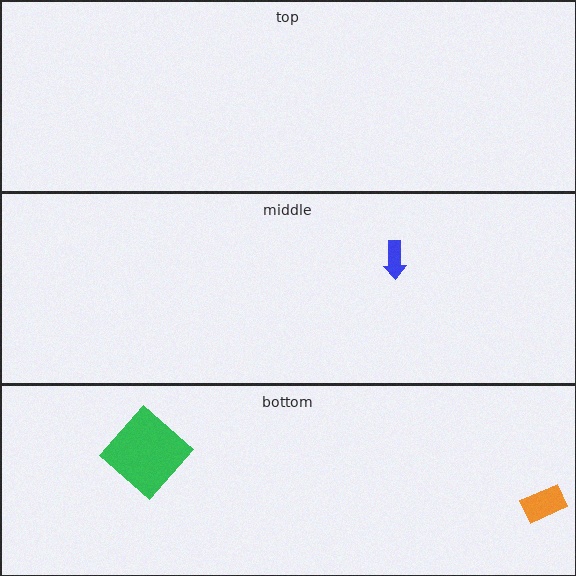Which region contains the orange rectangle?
The bottom region.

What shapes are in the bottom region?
The green diamond, the orange rectangle.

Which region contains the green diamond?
The bottom region.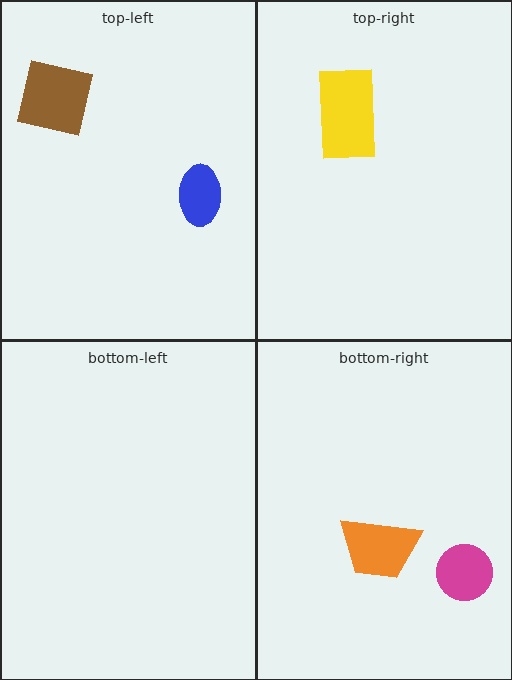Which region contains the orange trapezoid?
The bottom-right region.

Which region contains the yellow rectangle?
The top-right region.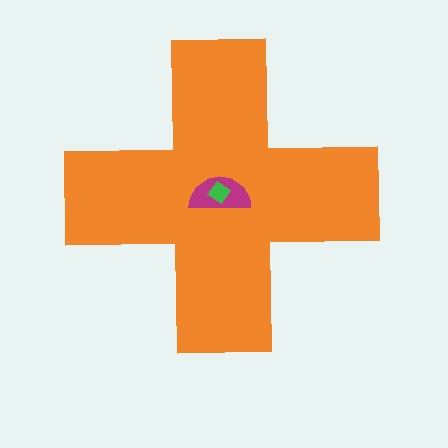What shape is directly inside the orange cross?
The magenta semicircle.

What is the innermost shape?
The green diamond.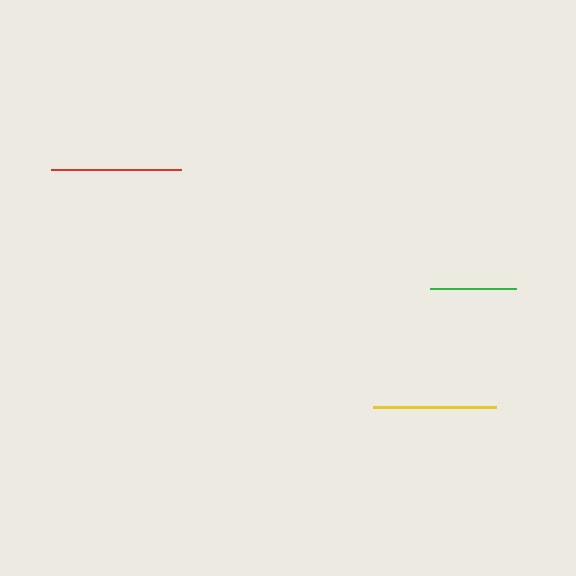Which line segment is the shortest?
The green line is the shortest at approximately 86 pixels.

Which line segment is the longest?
The red line is the longest at approximately 130 pixels.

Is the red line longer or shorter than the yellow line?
The red line is longer than the yellow line.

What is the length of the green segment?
The green segment is approximately 86 pixels long.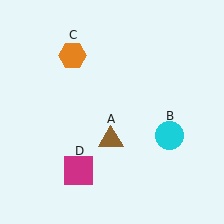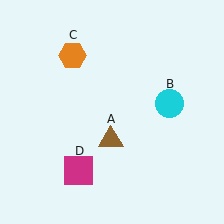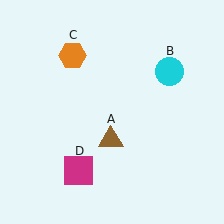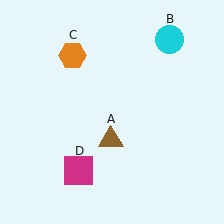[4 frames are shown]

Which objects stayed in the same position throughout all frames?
Brown triangle (object A) and orange hexagon (object C) and magenta square (object D) remained stationary.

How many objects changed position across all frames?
1 object changed position: cyan circle (object B).